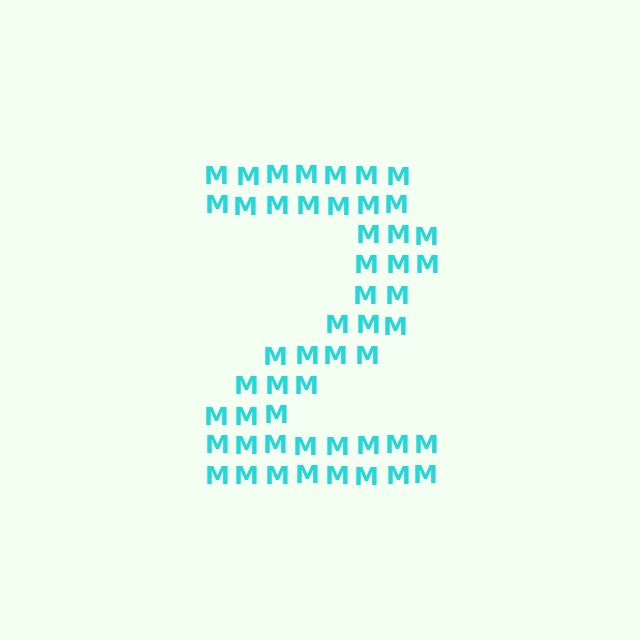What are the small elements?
The small elements are letter M's.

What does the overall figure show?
The overall figure shows the digit 2.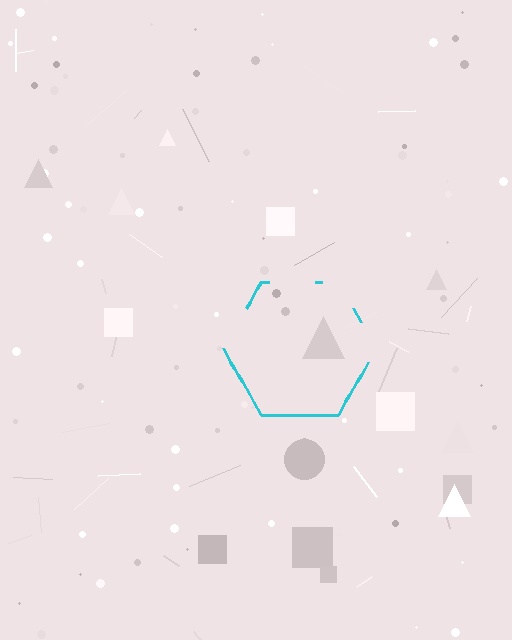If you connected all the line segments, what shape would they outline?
They would outline a hexagon.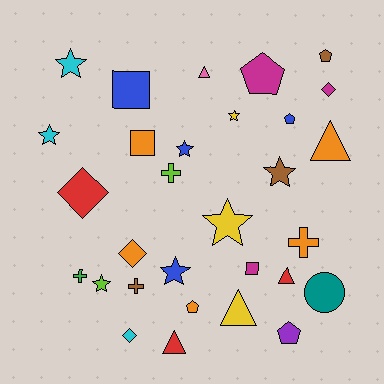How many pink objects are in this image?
There is 1 pink object.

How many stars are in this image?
There are 8 stars.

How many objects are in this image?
There are 30 objects.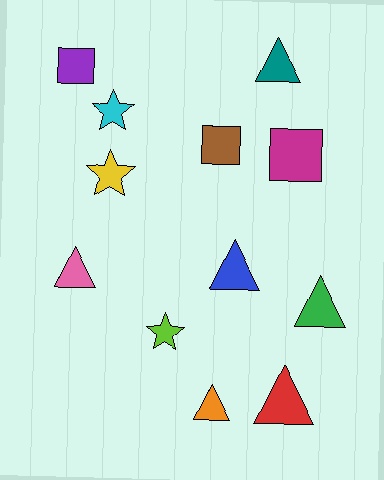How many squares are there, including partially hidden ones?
There are 3 squares.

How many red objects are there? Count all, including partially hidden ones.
There is 1 red object.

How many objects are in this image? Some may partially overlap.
There are 12 objects.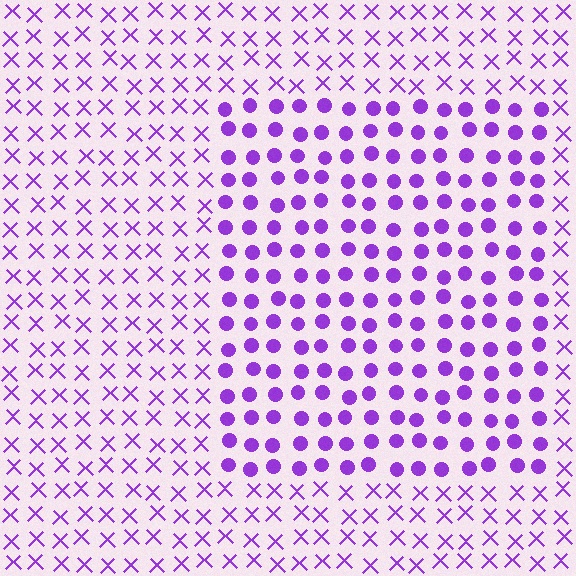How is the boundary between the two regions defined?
The boundary is defined by a change in element shape: circles inside vs. X marks outside. All elements share the same color and spacing.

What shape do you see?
I see a rectangle.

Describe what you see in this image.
The image is filled with small purple elements arranged in a uniform grid. A rectangle-shaped region contains circles, while the surrounding area contains X marks. The boundary is defined purely by the change in element shape.